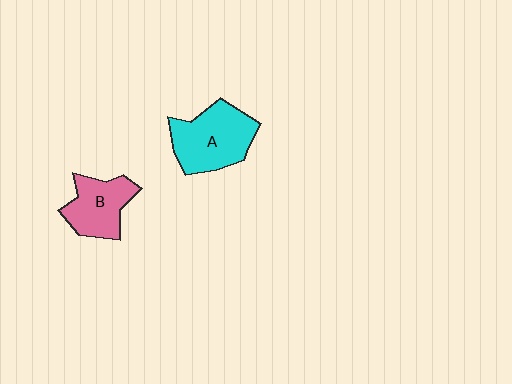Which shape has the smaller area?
Shape B (pink).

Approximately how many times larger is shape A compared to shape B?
Approximately 1.4 times.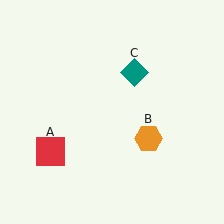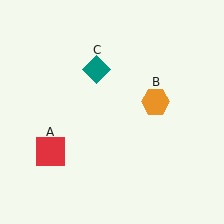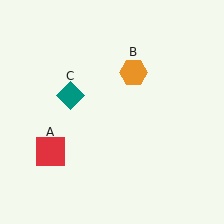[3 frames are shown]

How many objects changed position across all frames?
2 objects changed position: orange hexagon (object B), teal diamond (object C).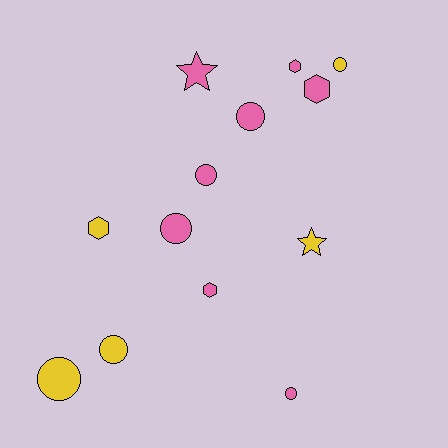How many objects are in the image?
There are 13 objects.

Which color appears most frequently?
Pink, with 8 objects.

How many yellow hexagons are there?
There is 1 yellow hexagon.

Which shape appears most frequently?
Circle, with 7 objects.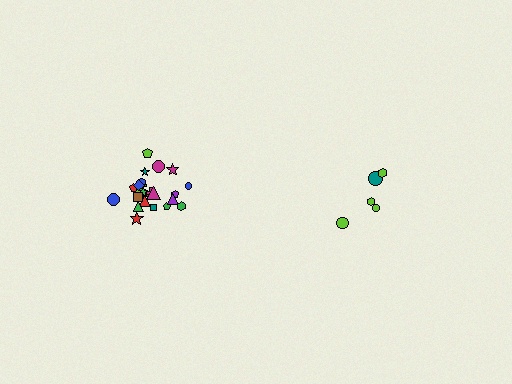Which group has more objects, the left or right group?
The left group.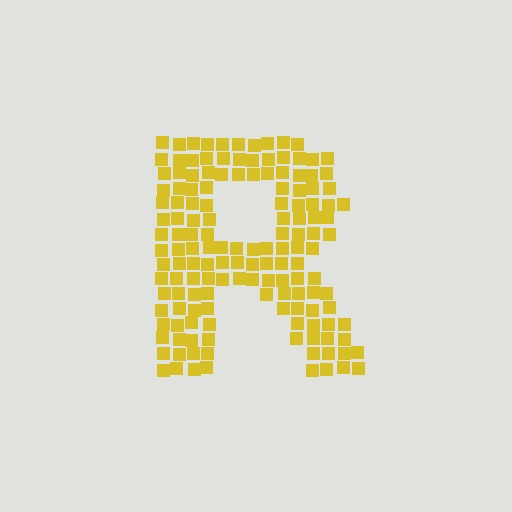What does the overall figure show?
The overall figure shows the letter R.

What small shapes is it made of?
It is made of small squares.